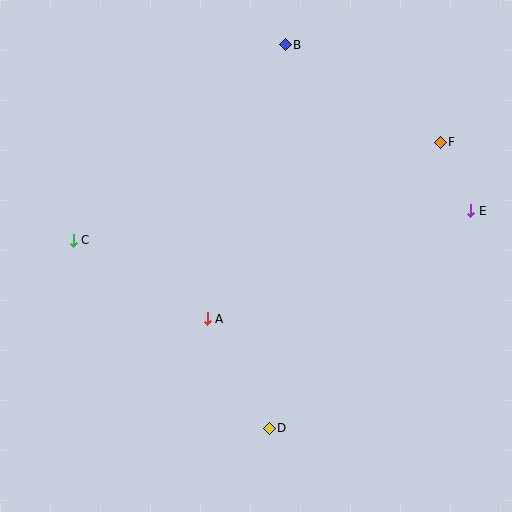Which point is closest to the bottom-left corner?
Point C is closest to the bottom-left corner.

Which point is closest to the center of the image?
Point A at (207, 319) is closest to the center.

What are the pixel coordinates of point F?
Point F is at (440, 142).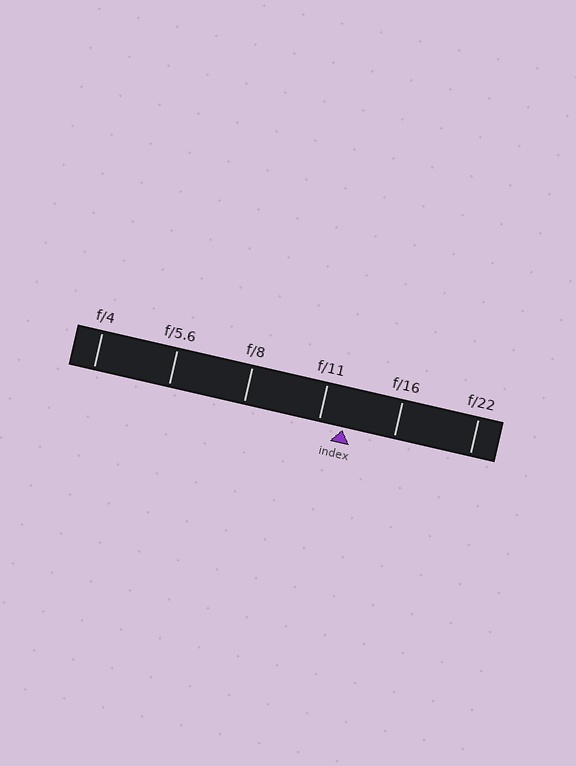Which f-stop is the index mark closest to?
The index mark is closest to f/11.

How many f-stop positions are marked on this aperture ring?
There are 6 f-stop positions marked.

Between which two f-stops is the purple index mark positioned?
The index mark is between f/11 and f/16.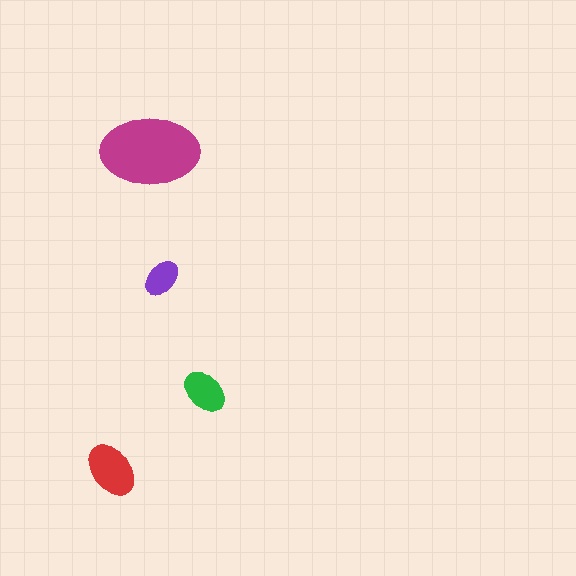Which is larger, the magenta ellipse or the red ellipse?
The magenta one.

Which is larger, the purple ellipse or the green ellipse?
The green one.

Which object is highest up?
The magenta ellipse is topmost.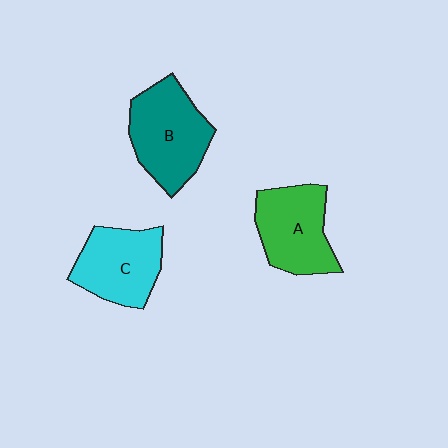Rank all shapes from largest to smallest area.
From largest to smallest: B (teal), A (green), C (cyan).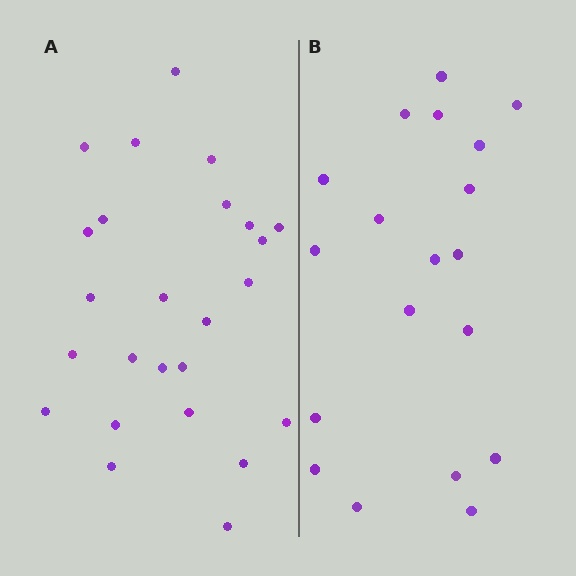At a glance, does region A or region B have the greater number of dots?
Region A (the left region) has more dots.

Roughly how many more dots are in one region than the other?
Region A has about 6 more dots than region B.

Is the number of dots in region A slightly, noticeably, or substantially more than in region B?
Region A has noticeably more, but not dramatically so. The ratio is roughly 1.3 to 1.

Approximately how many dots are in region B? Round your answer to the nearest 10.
About 20 dots. (The exact count is 19, which rounds to 20.)